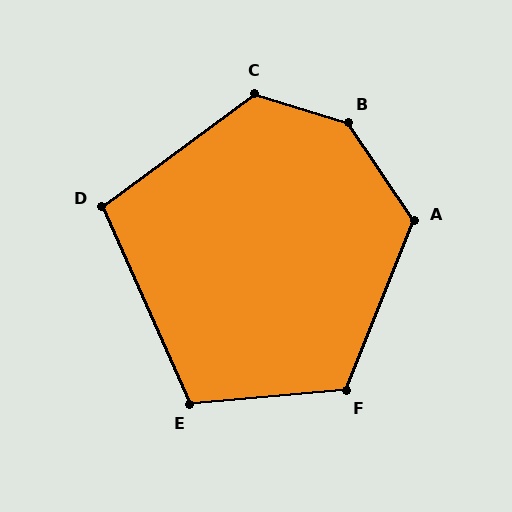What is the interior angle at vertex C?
Approximately 126 degrees (obtuse).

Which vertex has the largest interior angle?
B, at approximately 141 degrees.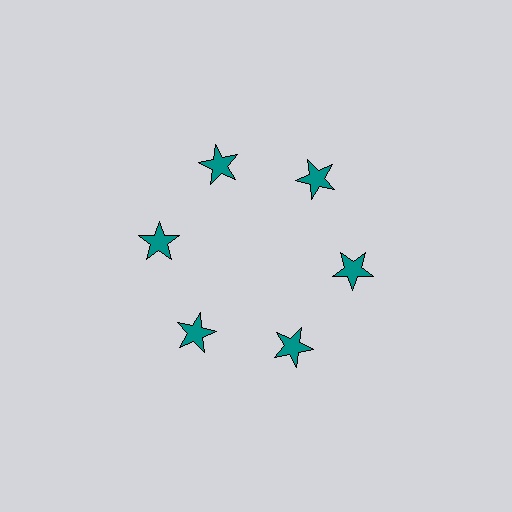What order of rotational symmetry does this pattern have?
This pattern has 6-fold rotational symmetry.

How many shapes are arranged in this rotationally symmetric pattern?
There are 6 shapes, arranged in 6 groups of 1.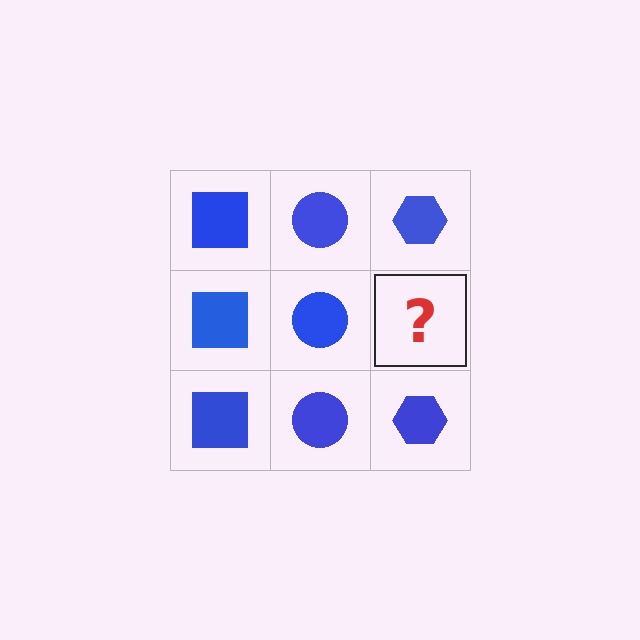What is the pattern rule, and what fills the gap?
The rule is that each column has a consistent shape. The gap should be filled with a blue hexagon.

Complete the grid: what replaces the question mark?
The question mark should be replaced with a blue hexagon.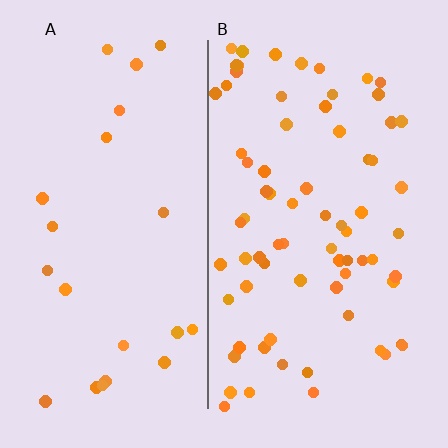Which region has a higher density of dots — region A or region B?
B (the right).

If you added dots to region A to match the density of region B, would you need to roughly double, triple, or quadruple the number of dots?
Approximately triple.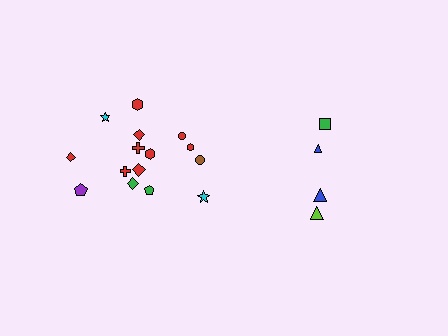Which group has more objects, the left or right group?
The left group.